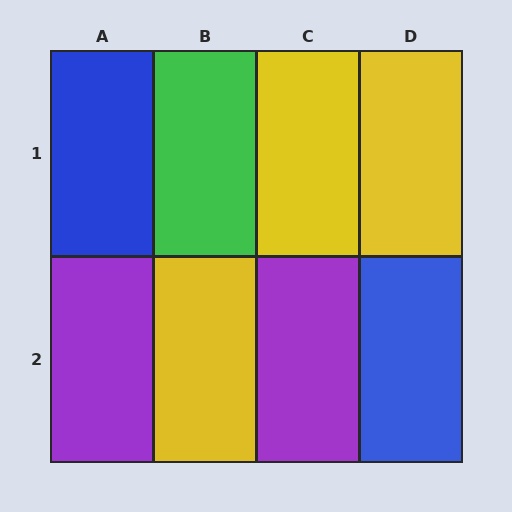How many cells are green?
1 cell is green.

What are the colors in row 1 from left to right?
Blue, green, yellow, yellow.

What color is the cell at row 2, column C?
Purple.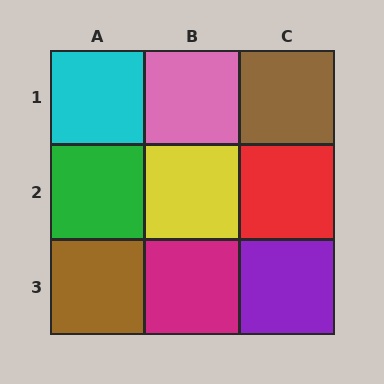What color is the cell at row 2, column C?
Red.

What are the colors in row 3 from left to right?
Brown, magenta, purple.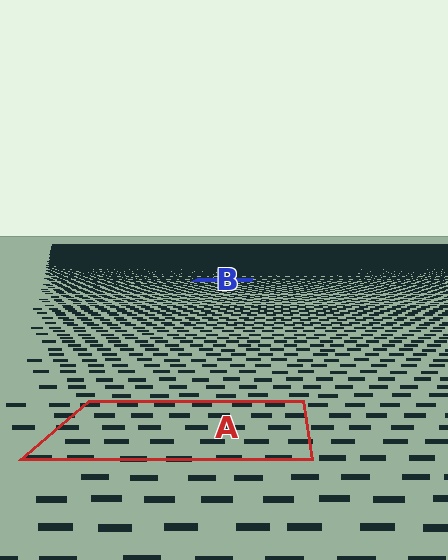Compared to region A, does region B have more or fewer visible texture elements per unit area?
Region B has more texture elements per unit area — they are packed more densely because it is farther away.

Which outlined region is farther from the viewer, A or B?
Region B is farther from the viewer — the texture elements inside it appear smaller and more densely packed.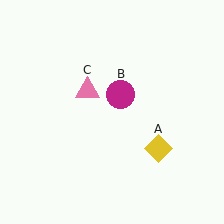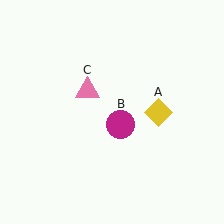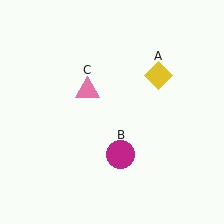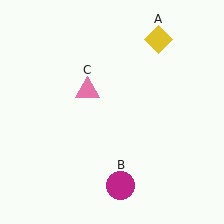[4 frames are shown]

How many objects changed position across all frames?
2 objects changed position: yellow diamond (object A), magenta circle (object B).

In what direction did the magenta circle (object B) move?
The magenta circle (object B) moved down.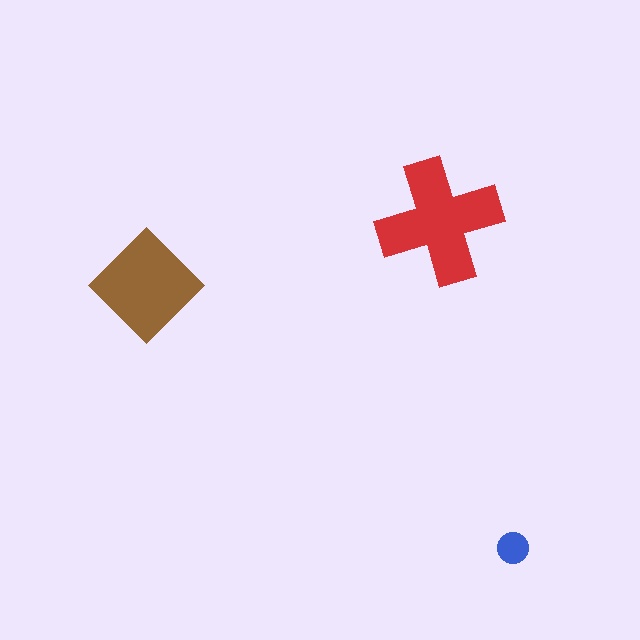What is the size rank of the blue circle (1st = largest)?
3rd.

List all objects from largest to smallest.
The red cross, the brown diamond, the blue circle.